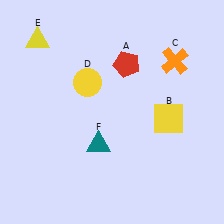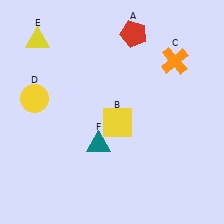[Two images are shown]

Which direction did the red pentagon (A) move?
The red pentagon (A) moved up.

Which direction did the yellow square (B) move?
The yellow square (B) moved left.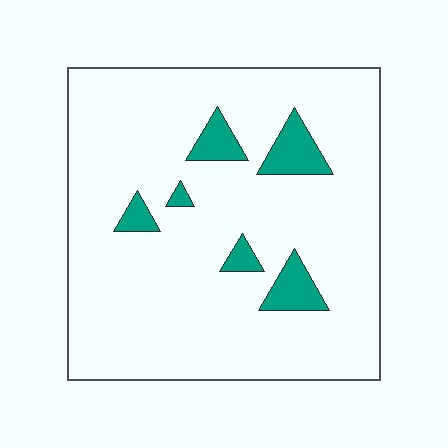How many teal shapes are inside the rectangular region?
6.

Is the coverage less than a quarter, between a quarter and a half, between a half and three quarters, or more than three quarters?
Less than a quarter.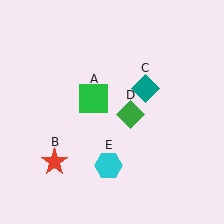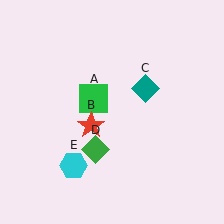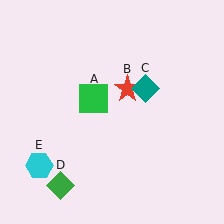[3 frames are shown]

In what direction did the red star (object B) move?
The red star (object B) moved up and to the right.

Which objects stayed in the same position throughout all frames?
Green square (object A) and teal diamond (object C) remained stationary.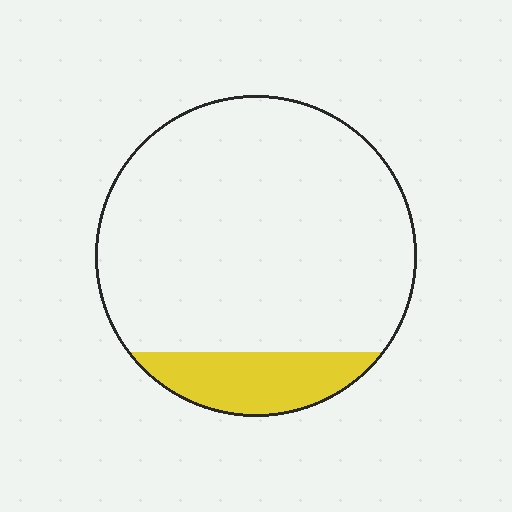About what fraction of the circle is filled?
About one eighth (1/8).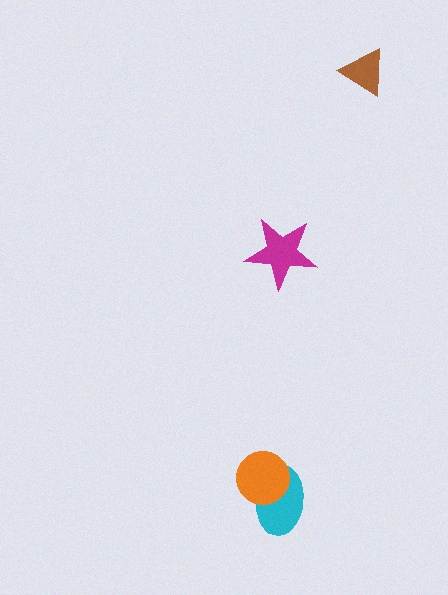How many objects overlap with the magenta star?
0 objects overlap with the magenta star.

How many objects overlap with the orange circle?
1 object overlaps with the orange circle.